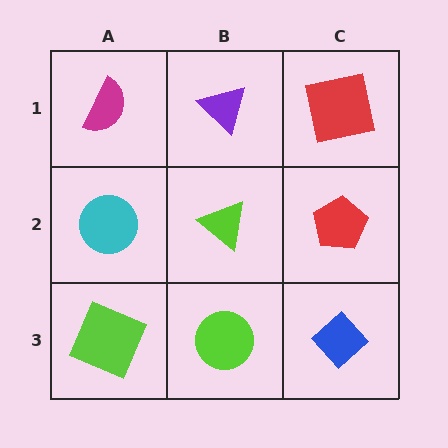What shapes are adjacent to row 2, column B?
A purple triangle (row 1, column B), a lime circle (row 3, column B), a cyan circle (row 2, column A), a red pentagon (row 2, column C).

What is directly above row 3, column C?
A red pentagon.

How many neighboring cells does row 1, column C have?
2.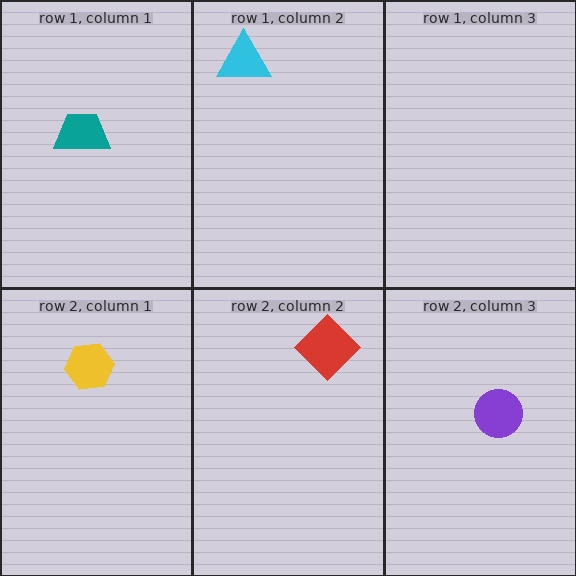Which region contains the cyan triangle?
The row 1, column 2 region.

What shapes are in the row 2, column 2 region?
The red diamond.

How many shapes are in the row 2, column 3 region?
1.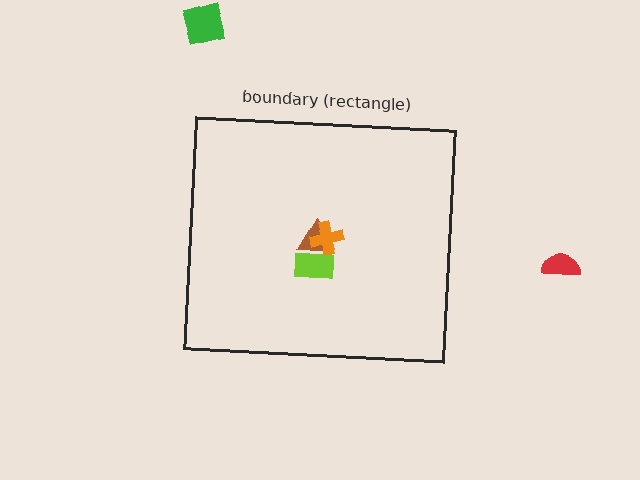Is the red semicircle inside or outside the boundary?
Outside.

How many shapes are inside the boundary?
3 inside, 2 outside.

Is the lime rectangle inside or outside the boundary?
Inside.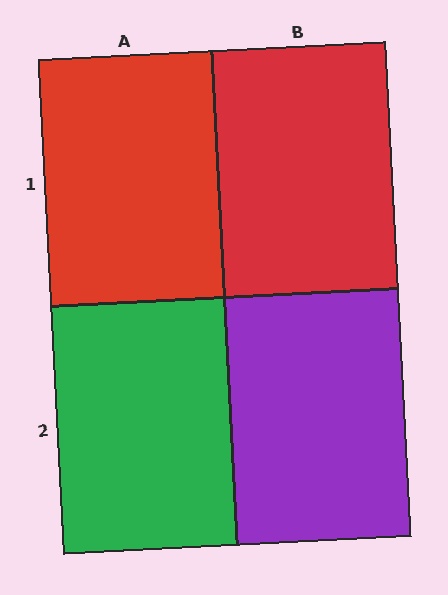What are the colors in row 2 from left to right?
Green, purple.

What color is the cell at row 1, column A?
Red.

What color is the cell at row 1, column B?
Red.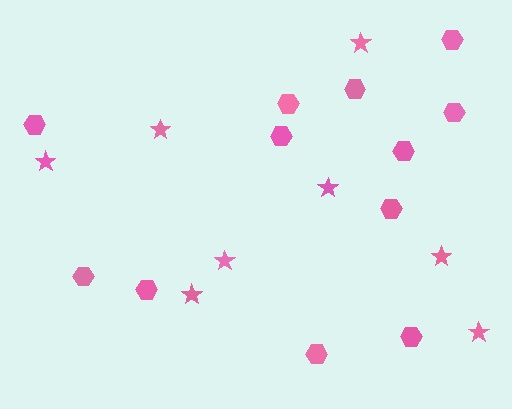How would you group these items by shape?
There are 2 groups: one group of hexagons (12) and one group of stars (8).